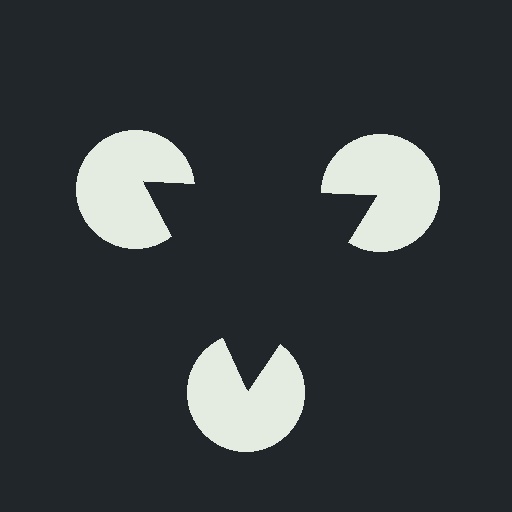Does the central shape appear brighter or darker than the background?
It typically appears slightly darker than the background, even though no actual brightness change is drawn.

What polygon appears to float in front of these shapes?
An illusory triangle — its edges are inferred from the aligned wedge cuts in the pac-man discs, not physically drawn.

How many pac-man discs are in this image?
There are 3 — one at each vertex of the illusory triangle.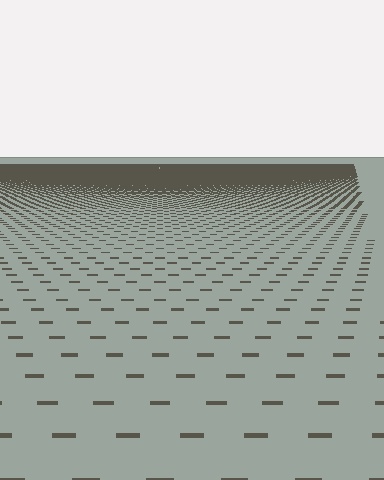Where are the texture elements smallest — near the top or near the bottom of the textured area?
Near the top.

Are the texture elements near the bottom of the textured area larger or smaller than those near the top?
Larger. Near the bottom, elements are closer to the viewer and appear at a bigger on-screen size.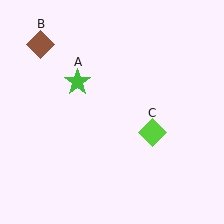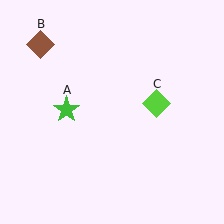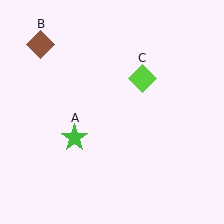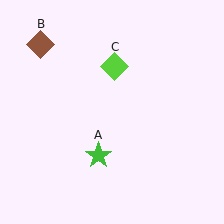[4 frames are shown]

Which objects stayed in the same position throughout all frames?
Brown diamond (object B) remained stationary.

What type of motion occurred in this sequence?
The green star (object A), lime diamond (object C) rotated counterclockwise around the center of the scene.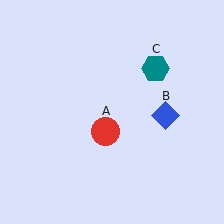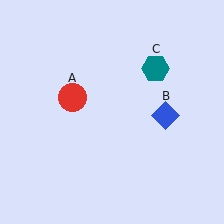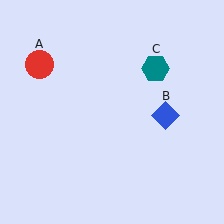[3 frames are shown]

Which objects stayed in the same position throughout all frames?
Blue diamond (object B) and teal hexagon (object C) remained stationary.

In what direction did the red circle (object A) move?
The red circle (object A) moved up and to the left.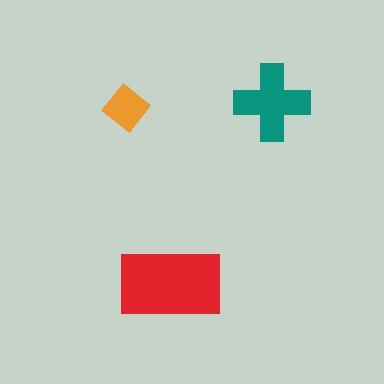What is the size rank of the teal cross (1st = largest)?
2nd.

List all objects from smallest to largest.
The orange diamond, the teal cross, the red rectangle.